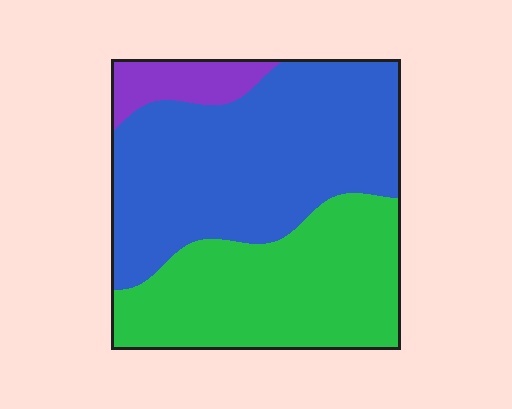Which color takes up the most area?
Blue, at roughly 50%.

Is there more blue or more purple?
Blue.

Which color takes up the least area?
Purple, at roughly 10%.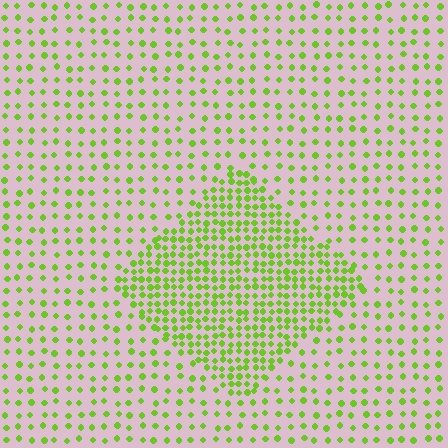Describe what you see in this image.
The image contains small lime elements arranged at two different densities. A diamond-shaped region is visible where the elements are more densely packed than the surrounding area.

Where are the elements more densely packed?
The elements are more densely packed inside the diamond boundary.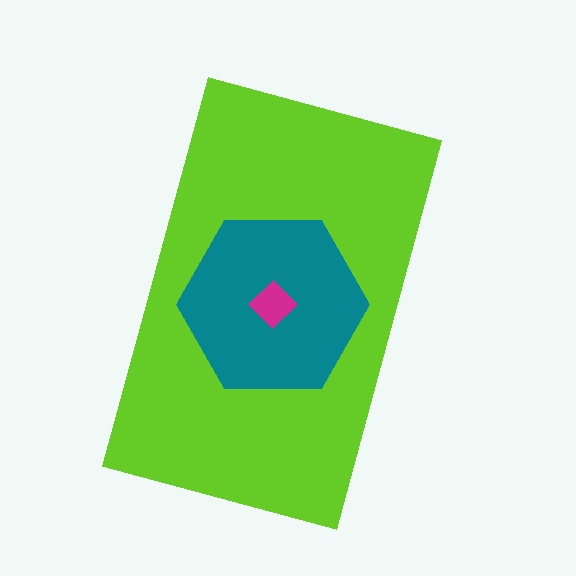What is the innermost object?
The magenta diamond.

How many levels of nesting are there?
3.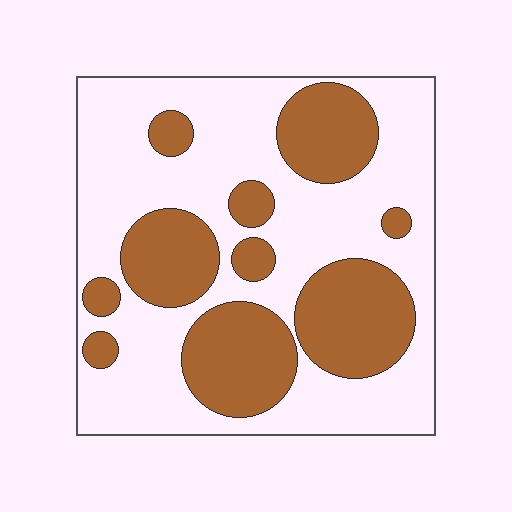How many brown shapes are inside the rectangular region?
10.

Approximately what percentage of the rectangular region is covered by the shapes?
Approximately 35%.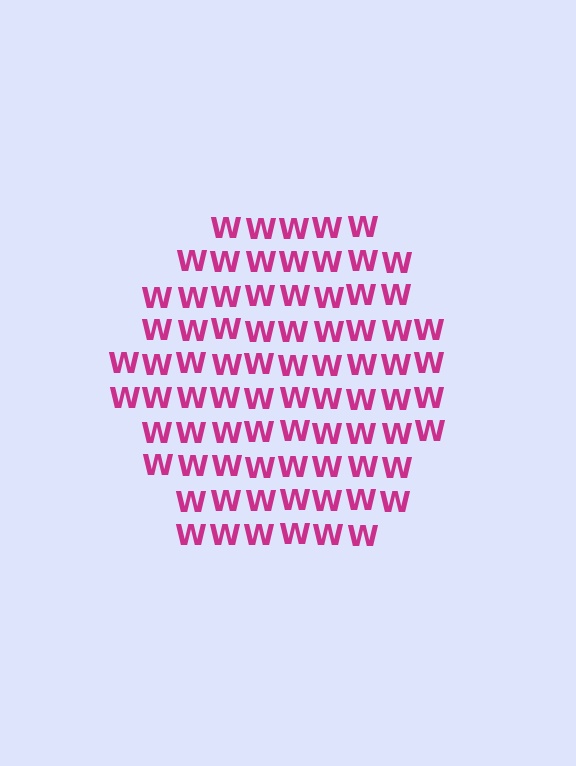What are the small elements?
The small elements are letter W's.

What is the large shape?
The large shape is a hexagon.